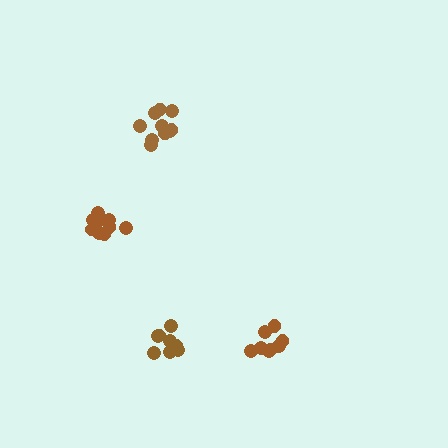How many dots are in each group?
Group 1: 10 dots, Group 2: 8 dots, Group 3: 8 dots, Group 4: 10 dots (36 total).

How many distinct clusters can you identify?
There are 4 distinct clusters.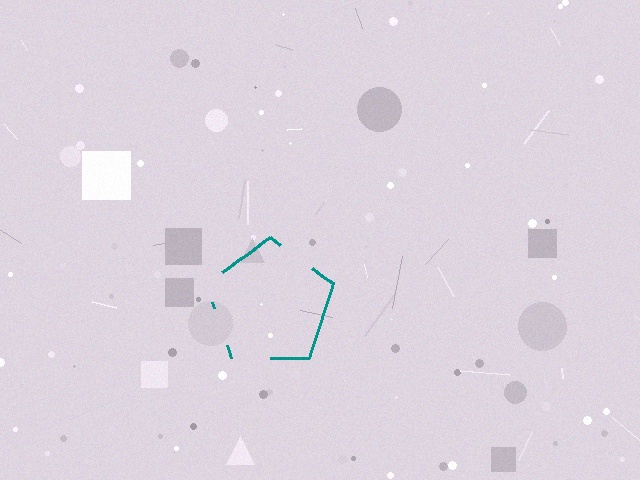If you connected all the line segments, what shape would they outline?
They would outline a pentagon.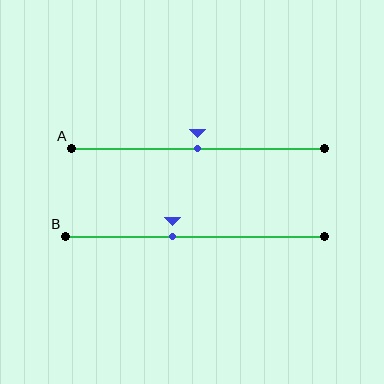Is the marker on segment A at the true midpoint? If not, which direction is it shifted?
Yes, the marker on segment A is at the true midpoint.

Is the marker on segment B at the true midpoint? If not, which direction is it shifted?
No, the marker on segment B is shifted to the left by about 8% of the segment length.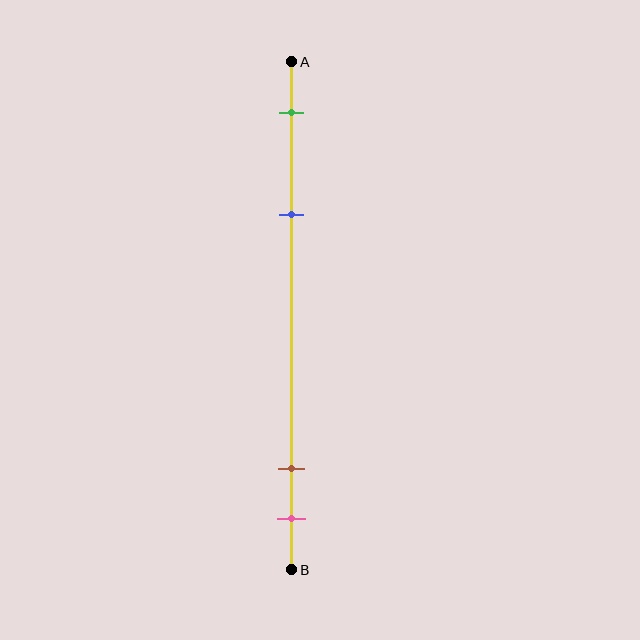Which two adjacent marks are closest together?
The brown and pink marks are the closest adjacent pair.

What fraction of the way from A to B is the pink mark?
The pink mark is approximately 90% (0.9) of the way from A to B.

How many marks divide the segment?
There are 4 marks dividing the segment.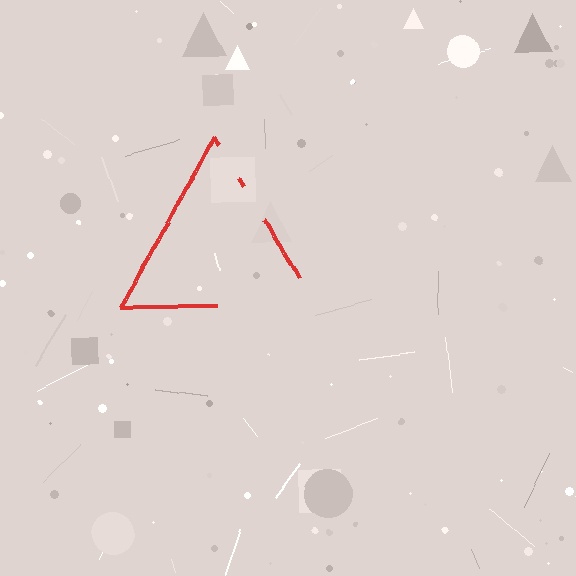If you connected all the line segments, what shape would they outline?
They would outline a triangle.